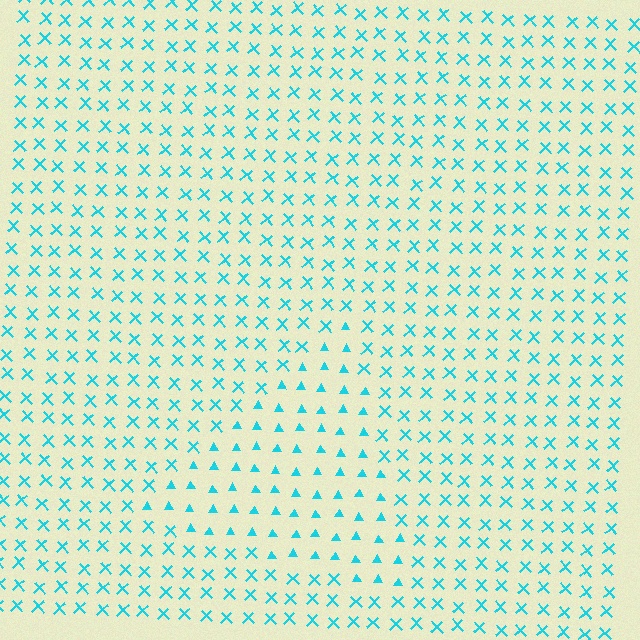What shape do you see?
I see a triangle.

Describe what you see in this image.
The image is filled with small cyan elements arranged in a uniform grid. A triangle-shaped region contains triangles, while the surrounding area contains X marks. The boundary is defined purely by the change in element shape.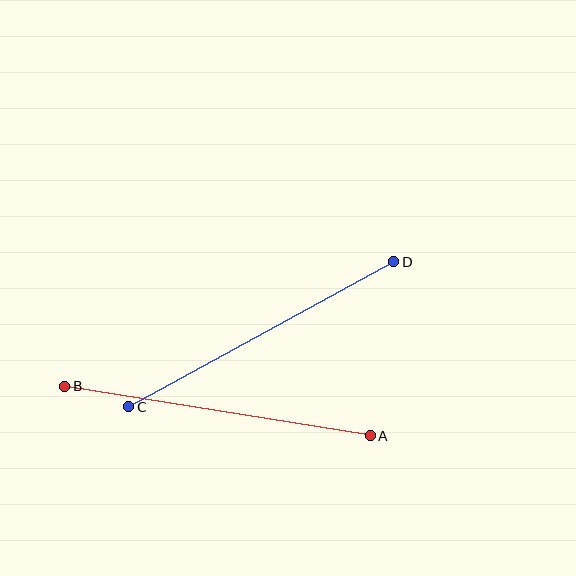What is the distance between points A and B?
The distance is approximately 310 pixels.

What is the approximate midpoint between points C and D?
The midpoint is at approximately (261, 334) pixels.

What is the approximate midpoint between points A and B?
The midpoint is at approximately (217, 411) pixels.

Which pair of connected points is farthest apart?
Points A and B are farthest apart.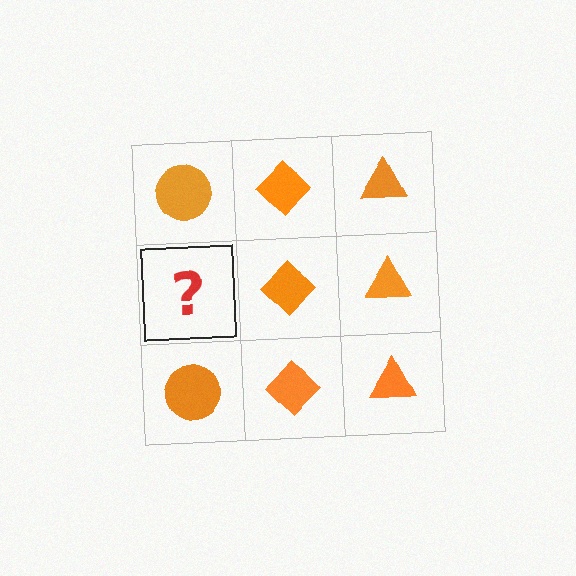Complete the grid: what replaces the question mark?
The question mark should be replaced with an orange circle.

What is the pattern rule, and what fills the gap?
The rule is that each column has a consistent shape. The gap should be filled with an orange circle.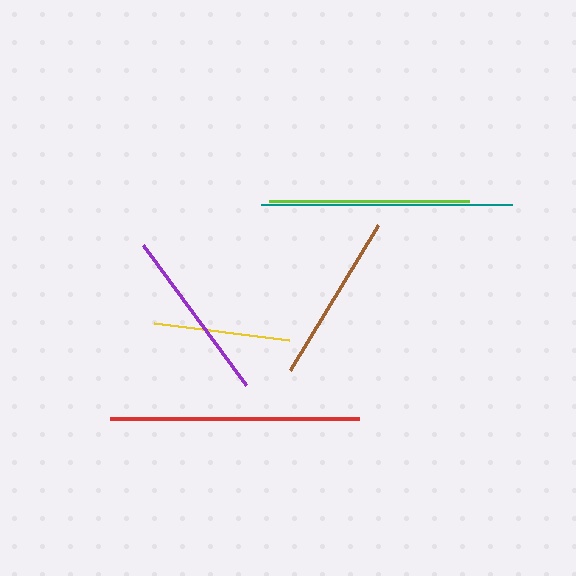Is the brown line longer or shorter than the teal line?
The teal line is longer than the brown line.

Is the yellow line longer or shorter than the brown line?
The brown line is longer than the yellow line.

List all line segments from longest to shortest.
From longest to shortest: teal, red, lime, purple, brown, yellow.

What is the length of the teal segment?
The teal segment is approximately 251 pixels long.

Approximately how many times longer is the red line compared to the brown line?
The red line is approximately 1.5 times the length of the brown line.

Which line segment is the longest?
The teal line is the longest at approximately 251 pixels.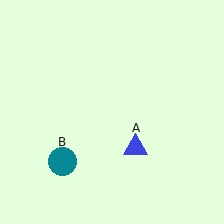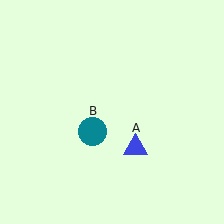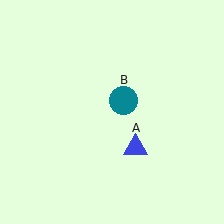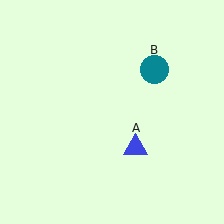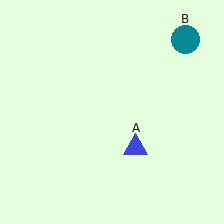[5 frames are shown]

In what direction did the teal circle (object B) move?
The teal circle (object B) moved up and to the right.